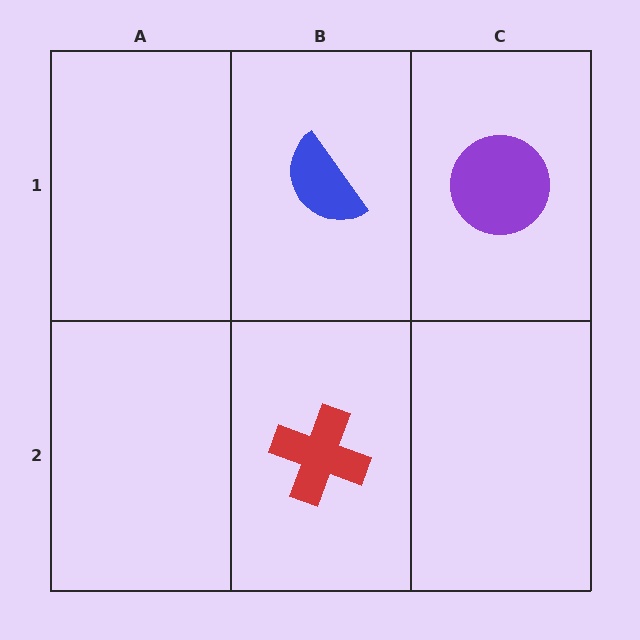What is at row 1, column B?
A blue semicircle.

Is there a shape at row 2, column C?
No, that cell is empty.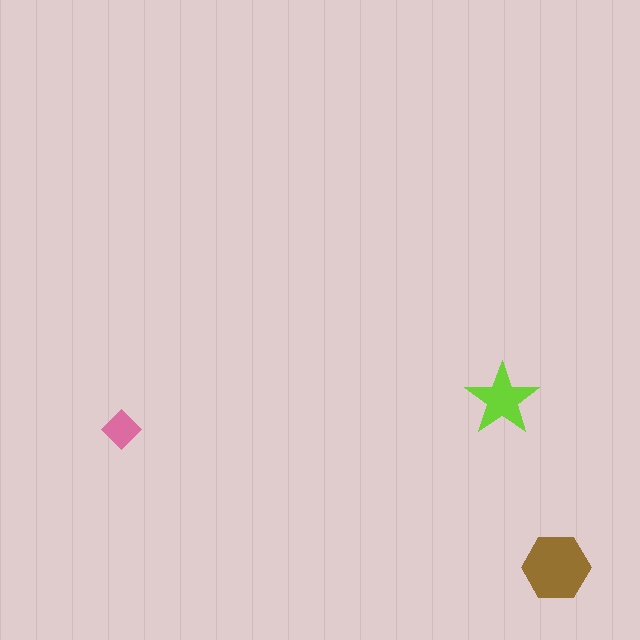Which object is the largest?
The brown hexagon.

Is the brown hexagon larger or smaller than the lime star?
Larger.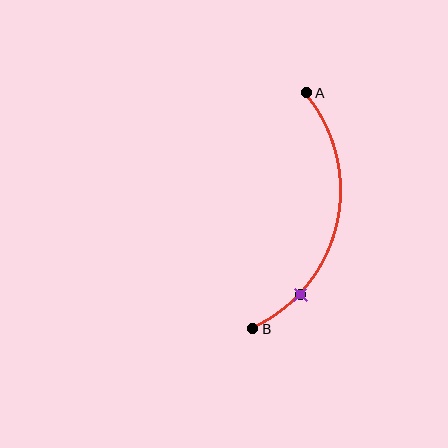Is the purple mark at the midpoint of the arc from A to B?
No. The purple mark lies on the arc but is closer to endpoint B. The arc midpoint would be at the point on the curve equidistant along the arc from both A and B.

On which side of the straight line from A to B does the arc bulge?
The arc bulges to the right of the straight line connecting A and B.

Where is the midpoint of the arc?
The arc midpoint is the point on the curve farthest from the straight line joining A and B. It sits to the right of that line.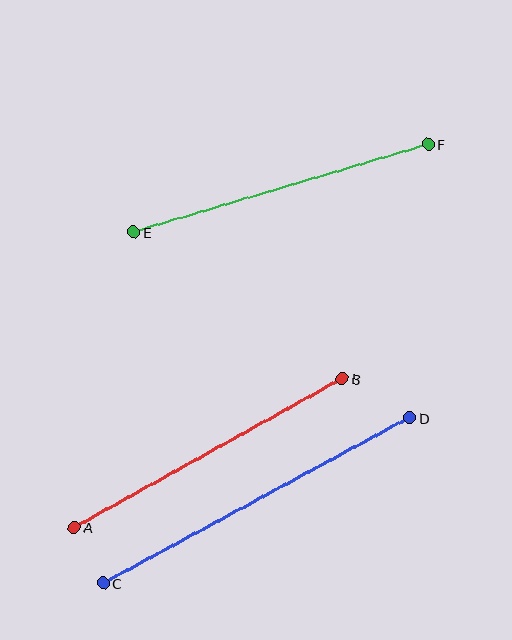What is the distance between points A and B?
The distance is approximately 306 pixels.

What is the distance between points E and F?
The distance is approximately 308 pixels.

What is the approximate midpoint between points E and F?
The midpoint is at approximately (281, 188) pixels.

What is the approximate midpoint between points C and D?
The midpoint is at approximately (256, 500) pixels.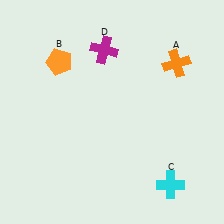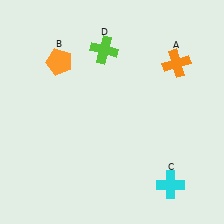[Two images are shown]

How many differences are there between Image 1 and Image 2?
There is 1 difference between the two images.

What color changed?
The cross (D) changed from magenta in Image 1 to lime in Image 2.